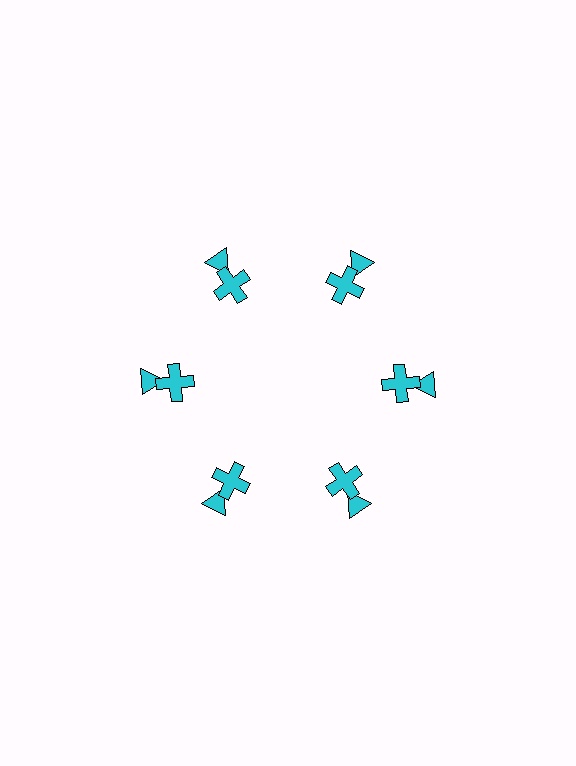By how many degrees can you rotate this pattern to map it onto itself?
The pattern maps onto itself every 60 degrees of rotation.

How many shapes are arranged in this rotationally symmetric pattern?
There are 12 shapes, arranged in 6 groups of 2.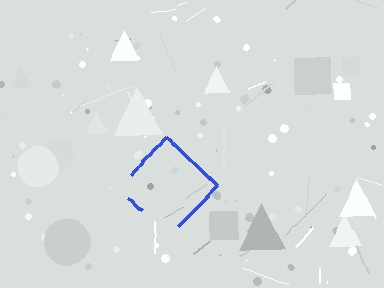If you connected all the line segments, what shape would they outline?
They would outline a diamond.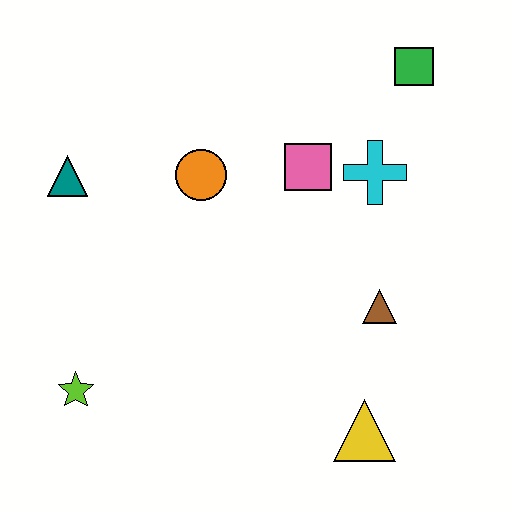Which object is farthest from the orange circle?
The yellow triangle is farthest from the orange circle.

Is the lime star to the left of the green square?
Yes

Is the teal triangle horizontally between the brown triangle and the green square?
No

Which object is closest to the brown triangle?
The yellow triangle is closest to the brown triangle.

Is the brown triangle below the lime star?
No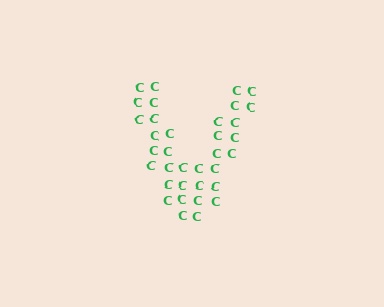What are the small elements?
The small elements are letter C's.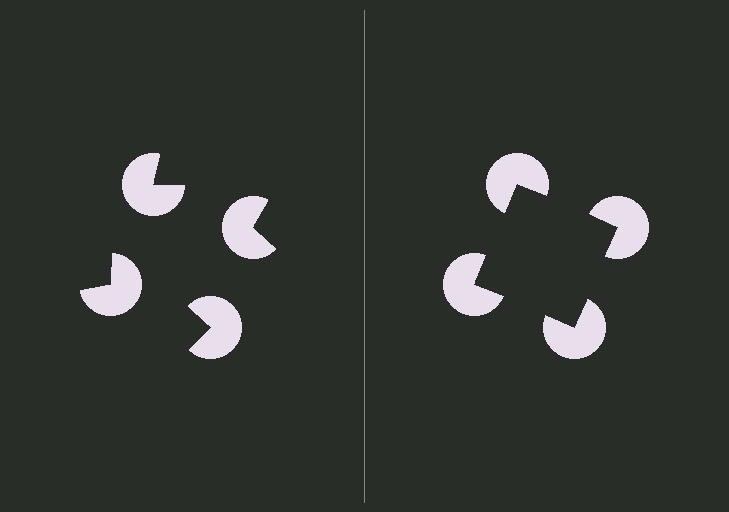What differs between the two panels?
The pac-man discs are positioned identically on both sides; only the wedge orientations differ. On the right they align to a square; on the left they are misaligned.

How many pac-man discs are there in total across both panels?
8 — 4 on each side.